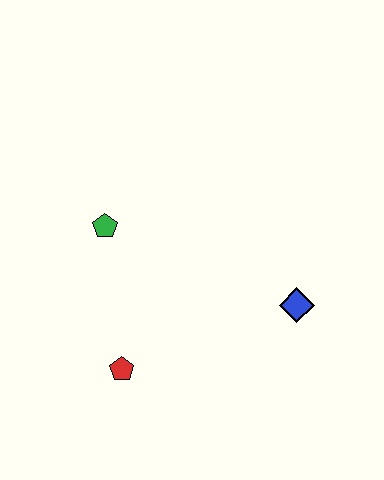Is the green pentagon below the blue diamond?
No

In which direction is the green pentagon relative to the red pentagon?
The green pentagon is above the red pentagon.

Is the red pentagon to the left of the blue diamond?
Yes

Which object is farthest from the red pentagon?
The blue diamond is farthest from the red pentagon.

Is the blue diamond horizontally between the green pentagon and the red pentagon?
No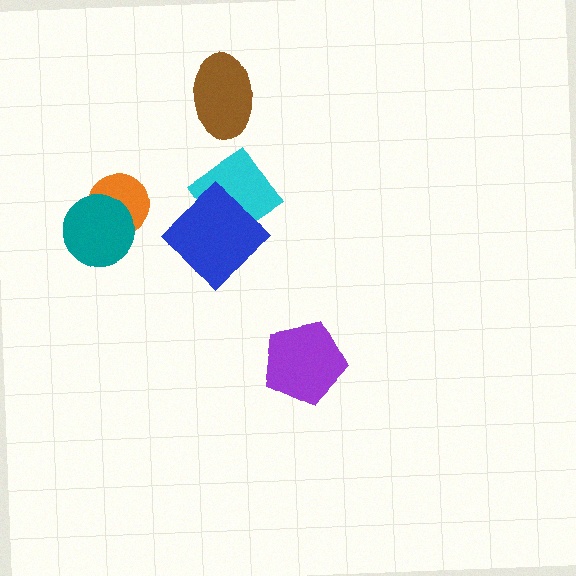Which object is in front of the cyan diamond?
The blue diamond is in front of the cyan diamond.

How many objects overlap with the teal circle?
1 object overlaps with the teal circle.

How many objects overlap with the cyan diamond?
1 object overlaps with the cyan diamond.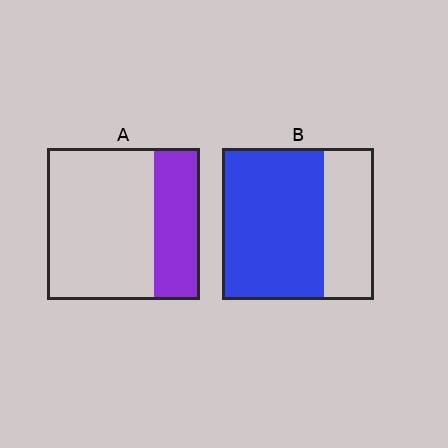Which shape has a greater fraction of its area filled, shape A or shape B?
Shape B.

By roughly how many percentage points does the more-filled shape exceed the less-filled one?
By roughly 35 percentage points (B over A).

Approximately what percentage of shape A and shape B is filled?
A is approximately 30% and B is approximately 65%.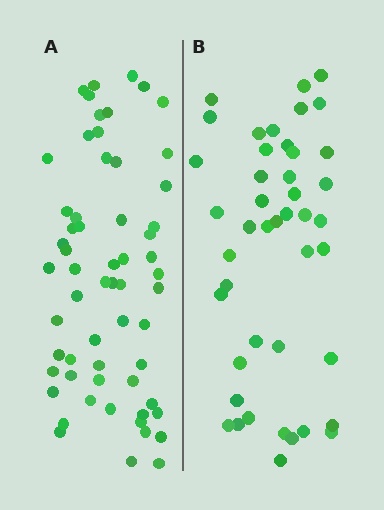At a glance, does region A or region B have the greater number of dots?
Region A (the left region) has more dots.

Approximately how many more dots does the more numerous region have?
Region A has approximately 15 more dots than region B.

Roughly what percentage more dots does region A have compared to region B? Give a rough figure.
About 35% more.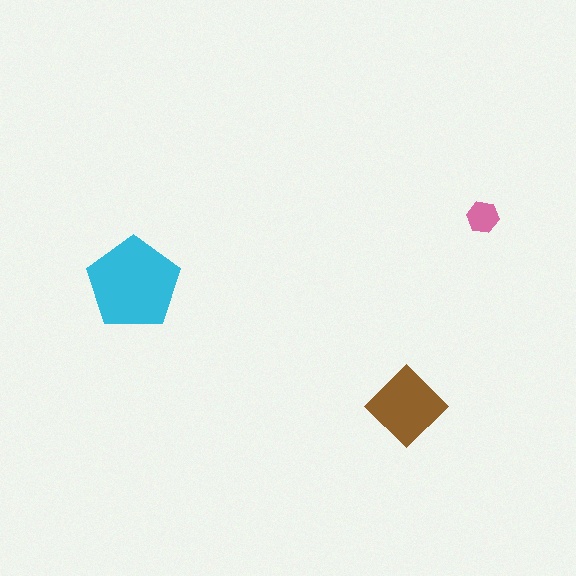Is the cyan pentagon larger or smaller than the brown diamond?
Larger.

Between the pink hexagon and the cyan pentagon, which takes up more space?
The cyan pentagon.